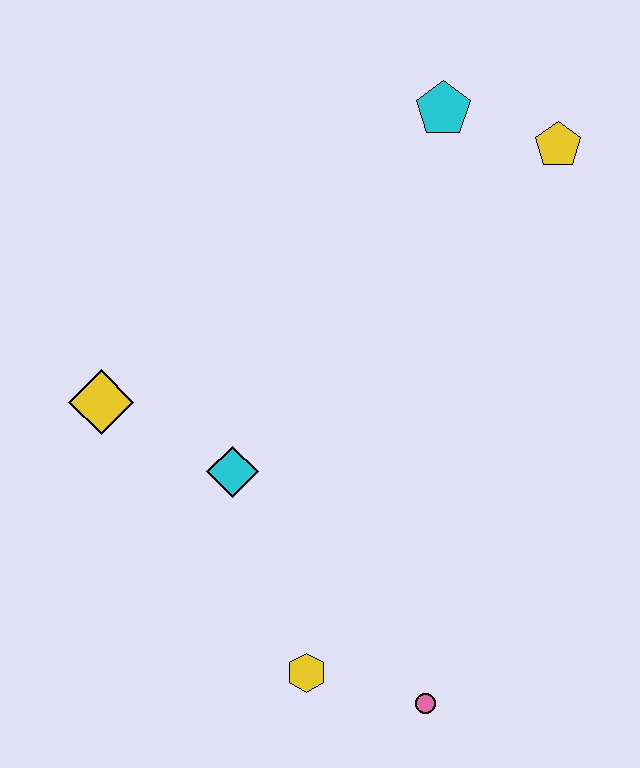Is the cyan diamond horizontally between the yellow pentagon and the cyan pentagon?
No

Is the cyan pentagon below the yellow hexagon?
No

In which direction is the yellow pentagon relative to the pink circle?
The yellow pentagon is above the pink circle.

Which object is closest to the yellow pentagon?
The cyan pentagon is closest to the yellow pentagon.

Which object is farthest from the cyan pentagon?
The pink circle is farthest from the cyan pentagon.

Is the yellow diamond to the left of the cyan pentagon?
Yes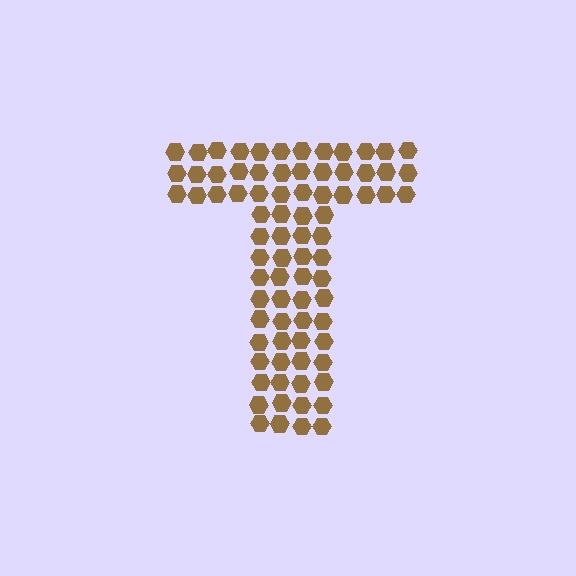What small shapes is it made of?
It is made of small hexagons.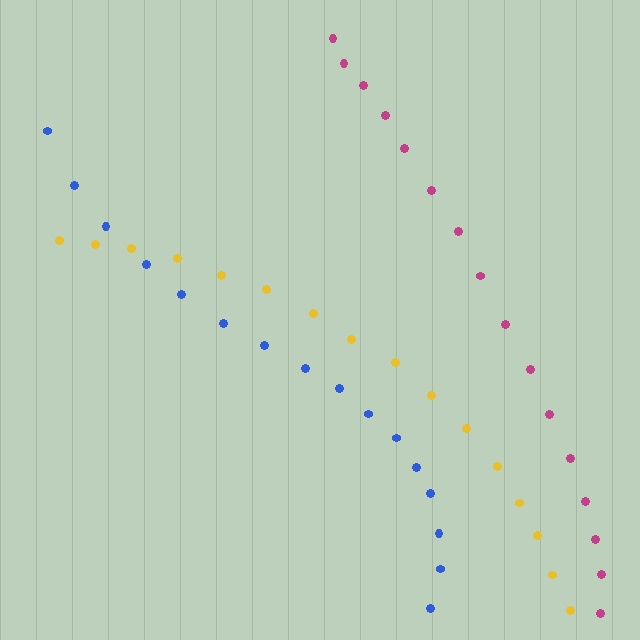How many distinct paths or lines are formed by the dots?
There are 3 distinct paths.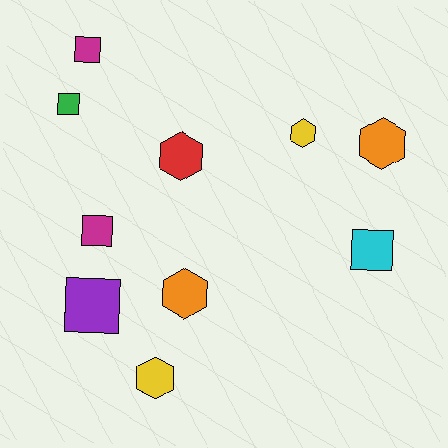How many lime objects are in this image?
There are no lime objects.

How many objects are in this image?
There are 10 objects.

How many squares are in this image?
There are 5 squares.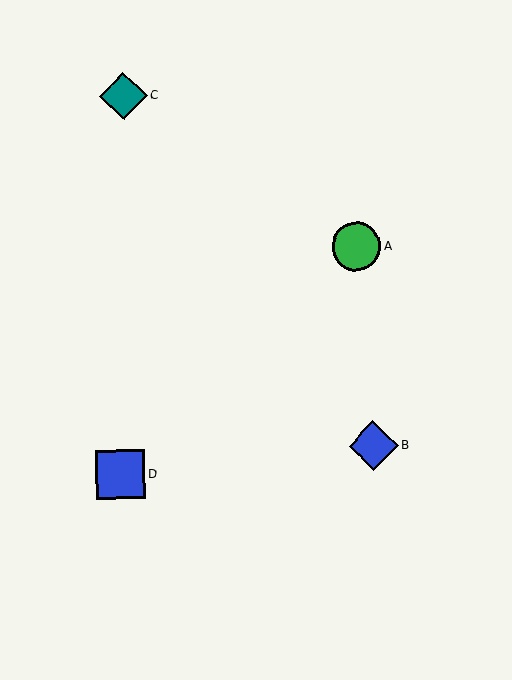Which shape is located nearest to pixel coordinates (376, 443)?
The blue diamond (labeled B) at (373, 446) is nearest to that location.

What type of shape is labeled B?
Shape B is a blue diamond.